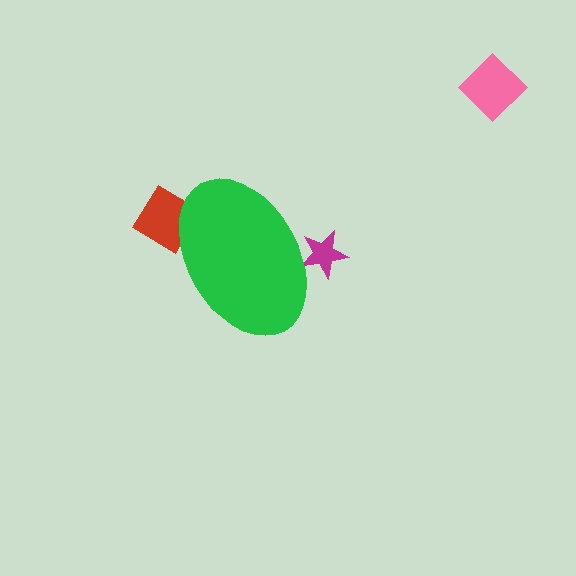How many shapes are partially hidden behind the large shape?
2 shapes are partially hidden.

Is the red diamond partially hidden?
Yes, the red diamond is partially hidden behind the green ellipse.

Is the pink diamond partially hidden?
No, the pink diamond is fully visible.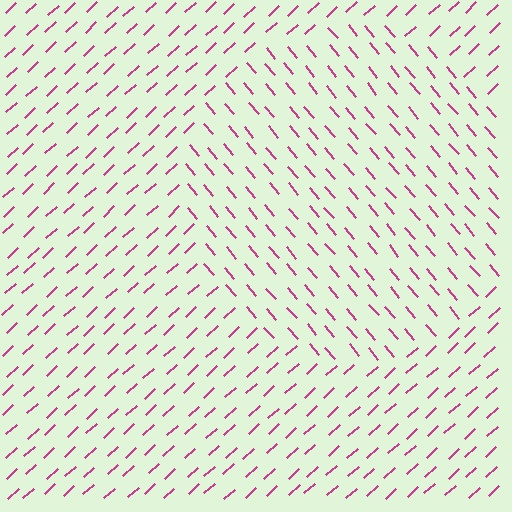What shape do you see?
I see a circle.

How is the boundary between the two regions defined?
The boundary is defined purely by a change in line orientation (approximately 87 degrees difference). All lines are the same color and thickness.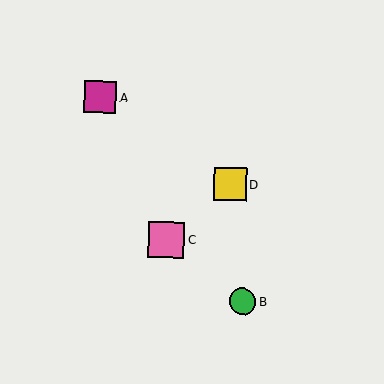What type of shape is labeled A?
Shape A is a magenta square.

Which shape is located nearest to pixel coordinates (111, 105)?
The magenta square (labeled A) at (100, 97) is nearest to that location.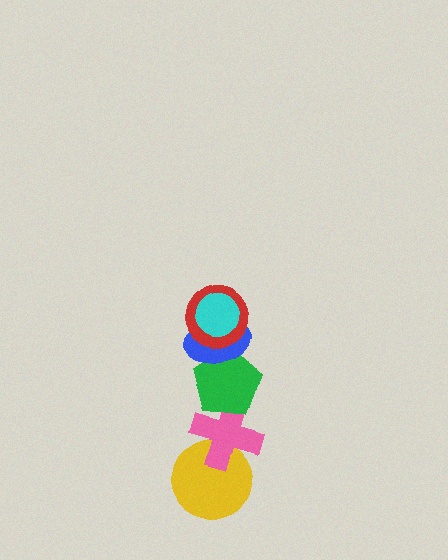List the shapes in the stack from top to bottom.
From top to bottom: the cyan circle, the red circle, the blue ellipse, the green pentagon, the pink cross, the yellow circle.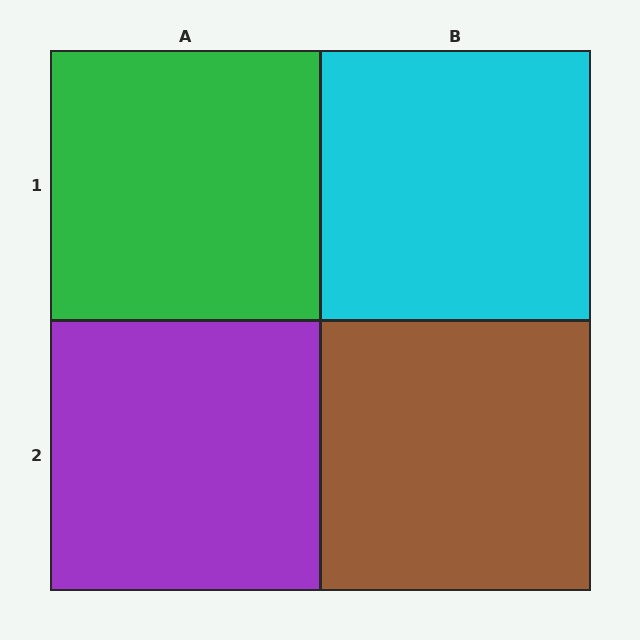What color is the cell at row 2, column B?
Brown.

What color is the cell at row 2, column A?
Purple.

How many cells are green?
1 cell is green.